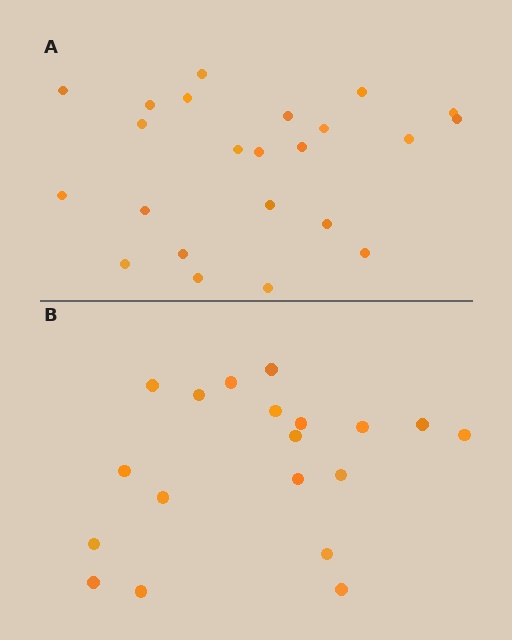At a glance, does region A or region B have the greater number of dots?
Region A (the top region) has more dots.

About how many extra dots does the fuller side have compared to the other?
Region A has about 4 more dots than region B.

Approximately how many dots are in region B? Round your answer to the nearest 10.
About 20 dots. (The exact count is 19, which rounds to 20.)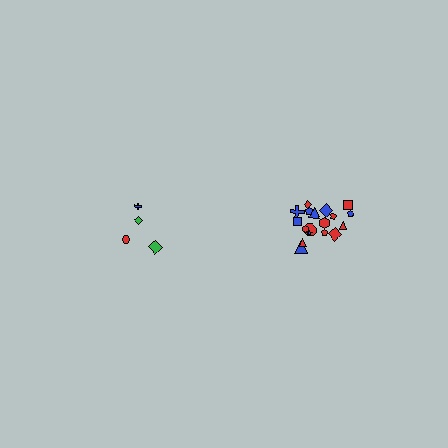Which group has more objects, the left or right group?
The right group.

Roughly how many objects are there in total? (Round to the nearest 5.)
Roughly 20 objects in total.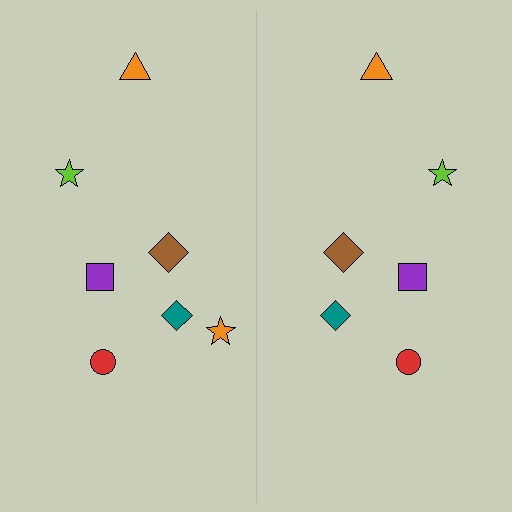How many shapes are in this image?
There are 13 shapes in this image.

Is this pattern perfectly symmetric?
No, the pattern is not perfectly symmetric. A orange star is missing from the right side.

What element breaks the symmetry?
A orange star is missing from the right side.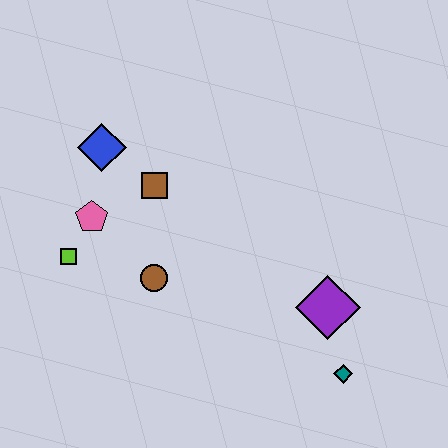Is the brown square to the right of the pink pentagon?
Yes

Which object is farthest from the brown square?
The teal diamond is farthest from the brown square.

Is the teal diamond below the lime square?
Yes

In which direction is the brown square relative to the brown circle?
The brown square is above the brown circle.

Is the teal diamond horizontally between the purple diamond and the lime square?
No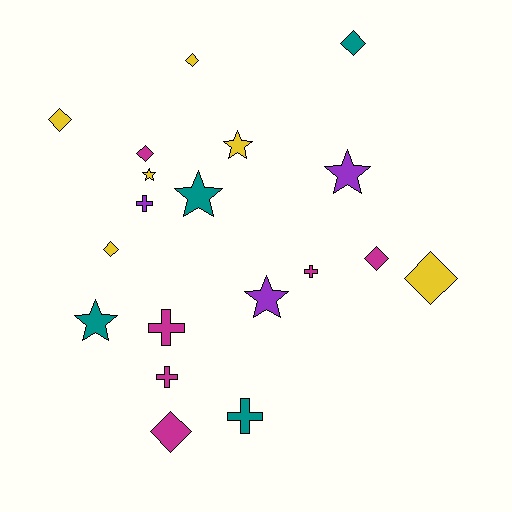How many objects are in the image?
There are 19 objects.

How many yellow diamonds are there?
There are 4 yellow diamonds.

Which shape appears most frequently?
Diamond, with 8 objects.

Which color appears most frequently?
Magenta, with 6 objects.